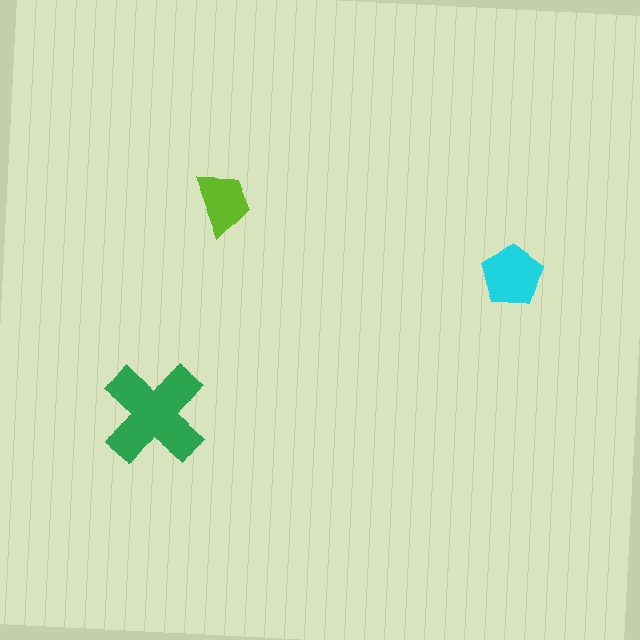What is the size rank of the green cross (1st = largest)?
1st.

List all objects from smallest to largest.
The lime trapezoid, the cyan pentagon, the green cross.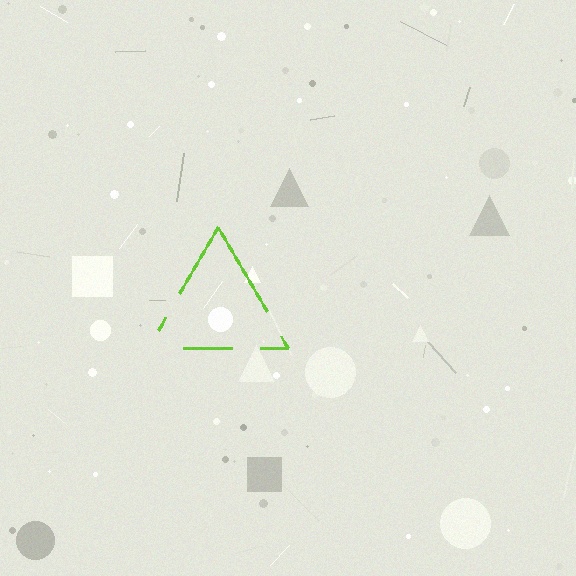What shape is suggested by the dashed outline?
The dashed outline suggests a triangle.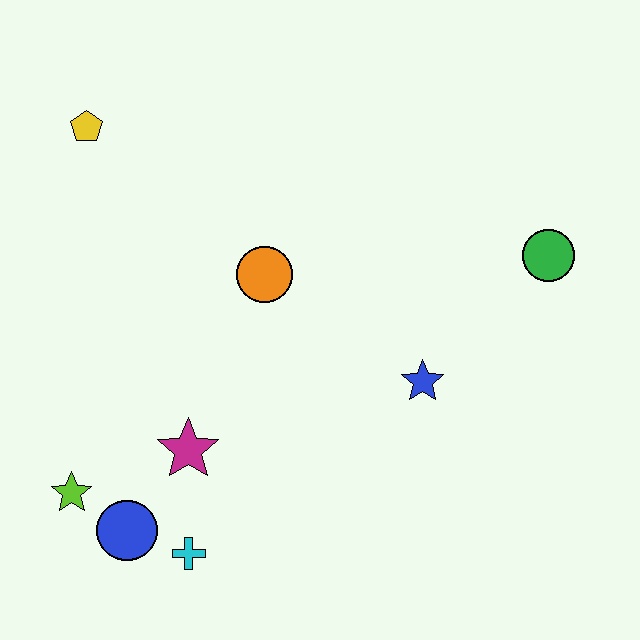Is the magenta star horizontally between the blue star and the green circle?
No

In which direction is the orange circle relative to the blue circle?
The orange circle is above the blue circle.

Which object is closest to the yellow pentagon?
The orange circle is closest to the yellow pentagon.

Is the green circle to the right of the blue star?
Yes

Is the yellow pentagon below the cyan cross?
No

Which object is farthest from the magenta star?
The green circle is farthest from the magenta star.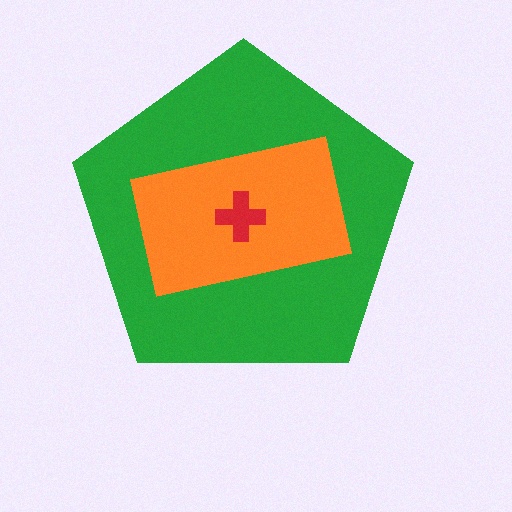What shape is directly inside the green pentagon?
The orange rectangle.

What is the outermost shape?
The green pentagon.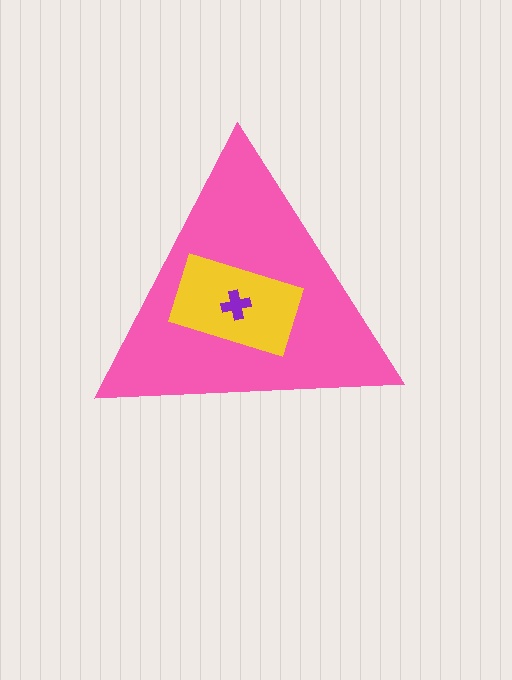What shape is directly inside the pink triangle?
The yellow rectangle.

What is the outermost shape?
The pink triangle.